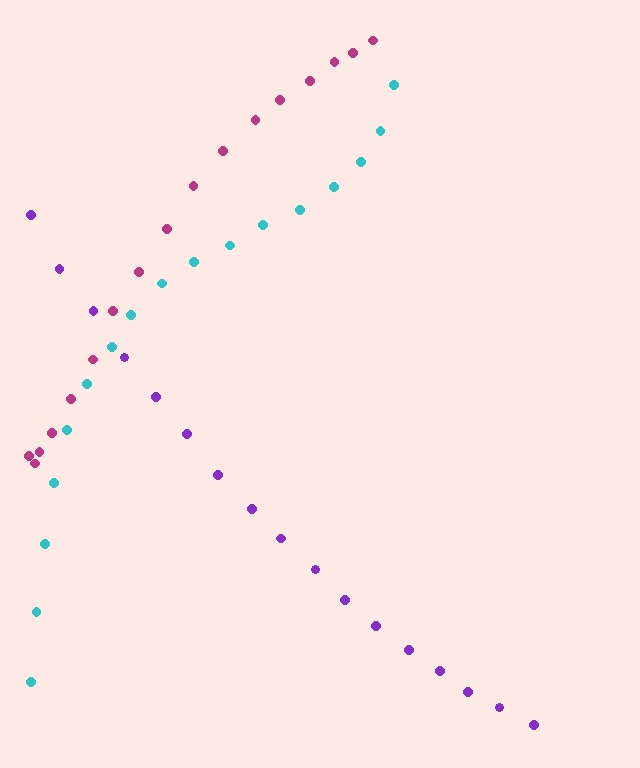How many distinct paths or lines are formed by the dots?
There are 3 distinct paths.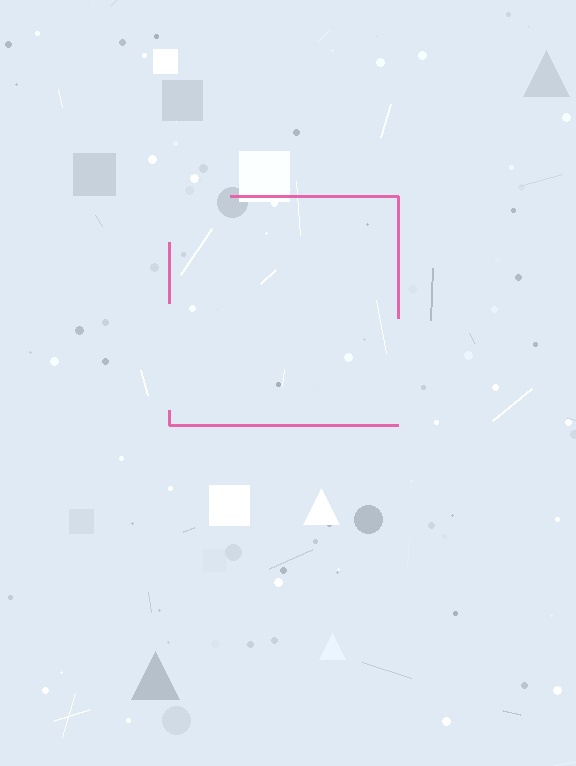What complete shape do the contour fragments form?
The contour fragments form a square.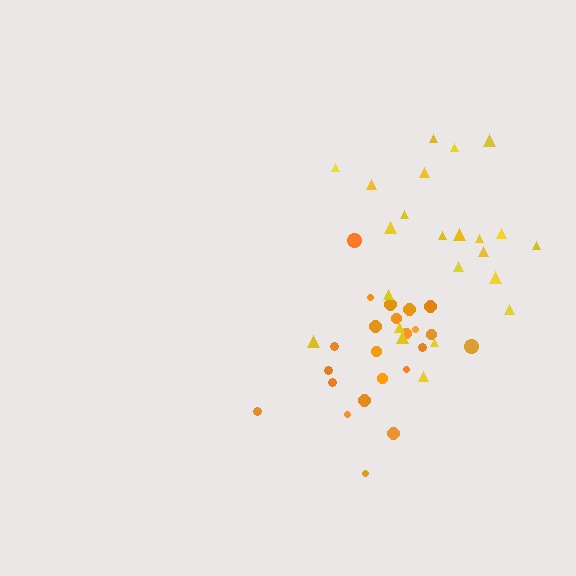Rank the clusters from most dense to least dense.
orange, yellow.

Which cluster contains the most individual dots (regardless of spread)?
Orange (23).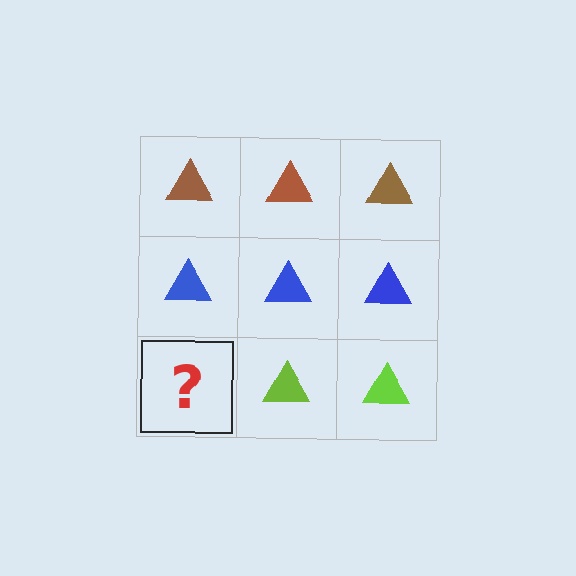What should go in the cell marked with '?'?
The missing cell should contain a lime triangle.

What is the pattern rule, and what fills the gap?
The rule is that each row has a consistent color. The gap should be filled with a lime triangle.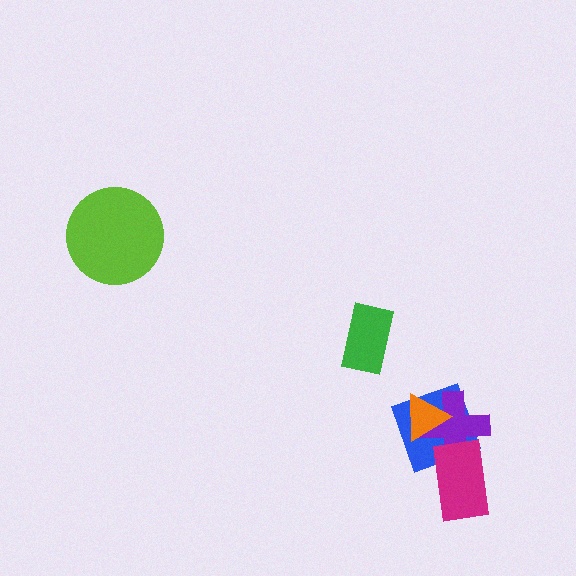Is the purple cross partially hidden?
Yes, it is partially covered by another shape.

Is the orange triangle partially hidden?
No, no other shape covers it.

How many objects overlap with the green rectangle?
0 objects overlap with the green rectangle.